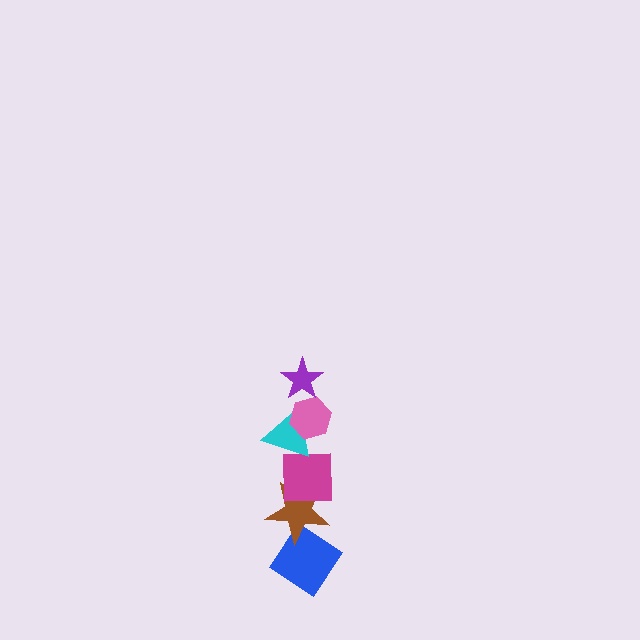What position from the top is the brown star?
The brown star is 5th from the top.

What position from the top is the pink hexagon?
The pink hexagon is 2nd from the top.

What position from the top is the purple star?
The purple star is 1st from the top.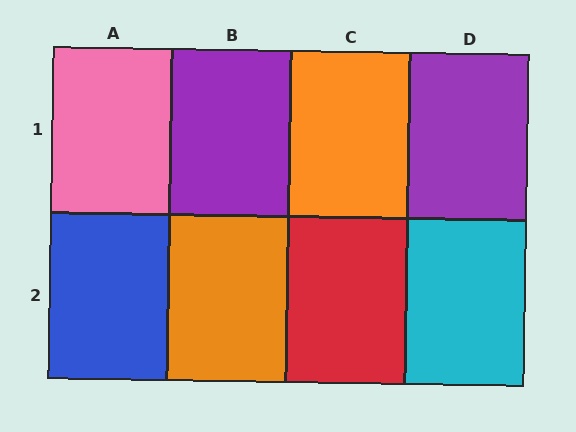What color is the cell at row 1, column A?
Pink.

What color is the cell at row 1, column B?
Purple.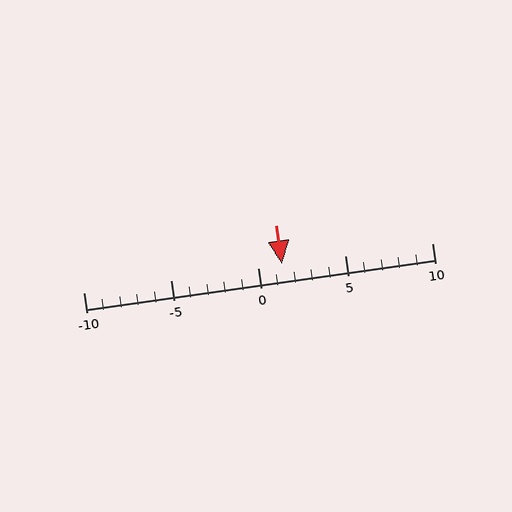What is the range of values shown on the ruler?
The ruler shows values from -10 to 10.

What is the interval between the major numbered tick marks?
The major tick marks are spaced 5 units apart.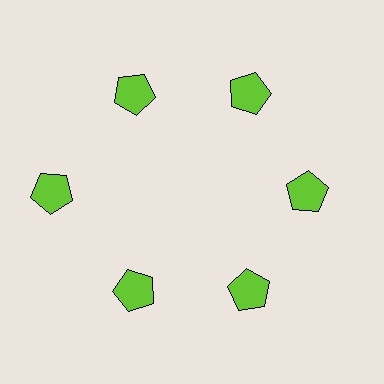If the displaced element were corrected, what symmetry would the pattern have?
It would have 6-fold rotational symmetry — the pattern would map onto itself every 60 degrees.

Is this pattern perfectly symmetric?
No. The 6 lime pentagons are arranged in a ring, but one element near the 9 o'clock position is pushed outward from the center, breaking the 6-fold rotational symmetry.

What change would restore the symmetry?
The symmetry would be restored by moving it inward, back onto the ring so that all 6 pentagons sit at equal angles and equal distance from the center.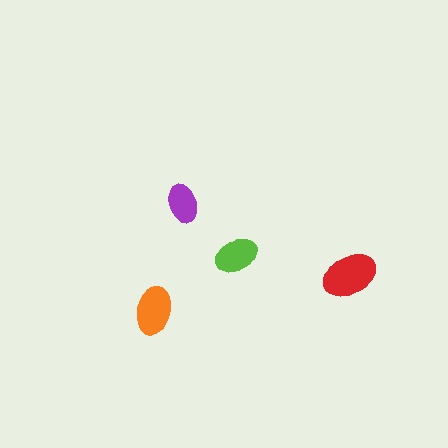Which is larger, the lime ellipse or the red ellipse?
The red one.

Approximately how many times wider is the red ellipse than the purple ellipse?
About 1.5 times wider.